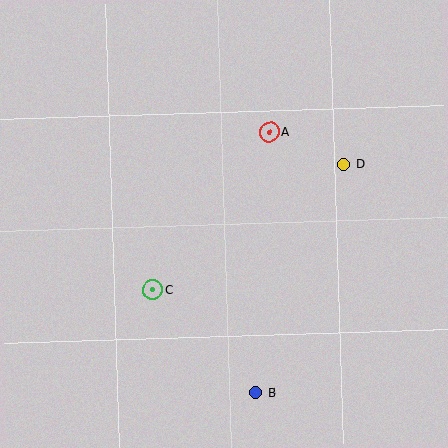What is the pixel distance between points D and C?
The distance between D and C is 229 pixels.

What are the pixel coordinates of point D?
Point D is at (344, 165).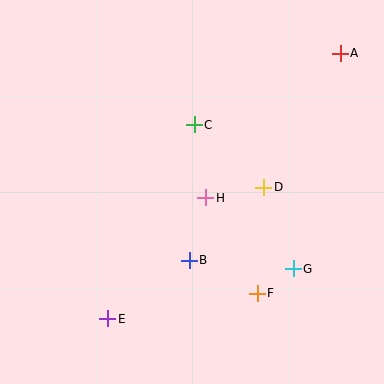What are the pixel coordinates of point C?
Point C is at (194, 125).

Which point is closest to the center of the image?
Point H at (206, 198) is closest to the center.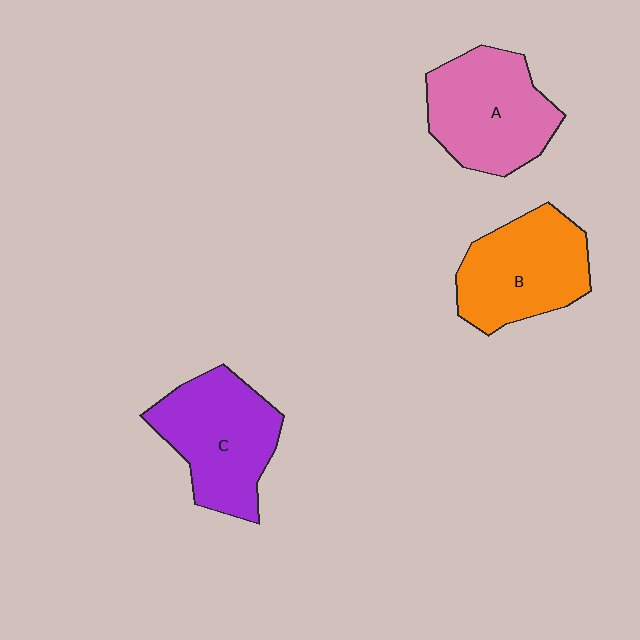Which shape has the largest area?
Shape C (purple).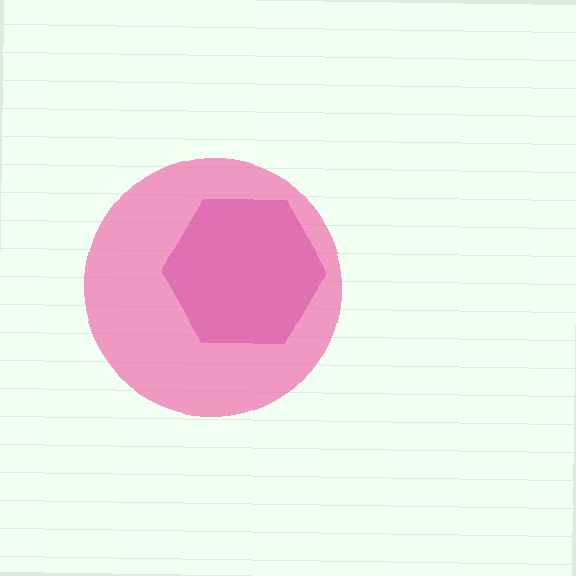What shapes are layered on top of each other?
The layered shapes are: a pink circle, a magenta hexagon.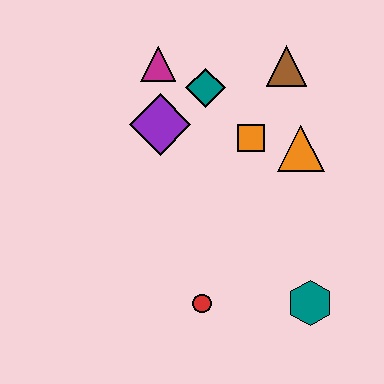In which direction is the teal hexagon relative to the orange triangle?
The teal hexagon is below the orange triangle.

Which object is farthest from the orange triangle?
The red circle is farthest from the orange triangle.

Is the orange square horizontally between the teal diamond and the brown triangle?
Yes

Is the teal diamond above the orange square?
Yes